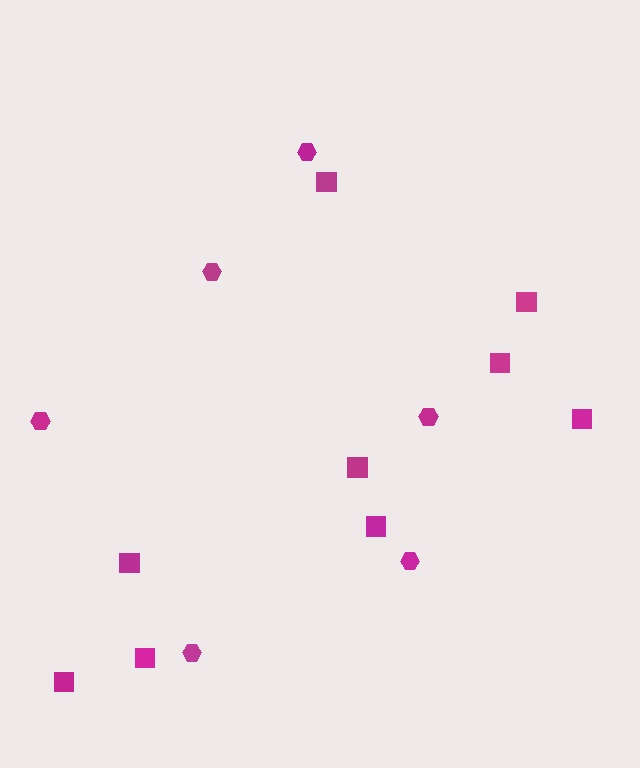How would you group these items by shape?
There are 2 groups: one group of squares (9) and one group of hexagons (6).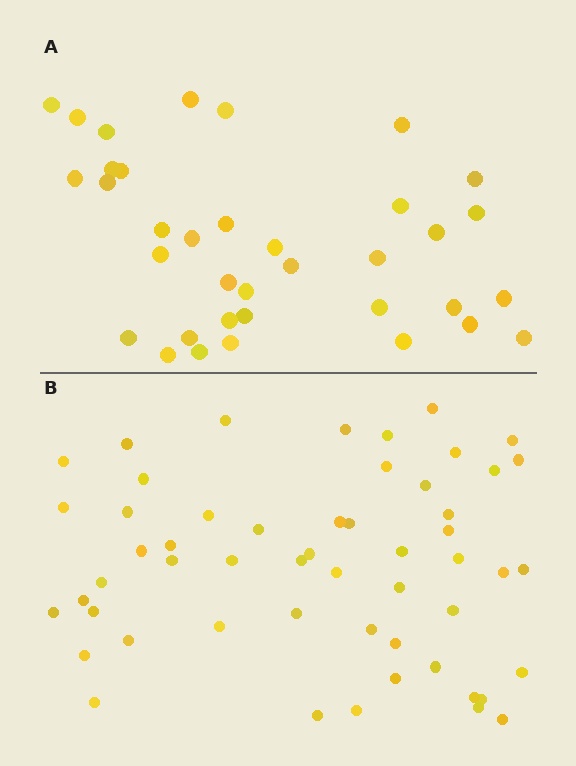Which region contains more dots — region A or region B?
Region B (the bottom region) has more dots.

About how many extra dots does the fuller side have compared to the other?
Region B has approximately 20 more dots than region A.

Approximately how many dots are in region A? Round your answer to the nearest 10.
About 40 dots. (The exact count is 36, which rounds to 40.)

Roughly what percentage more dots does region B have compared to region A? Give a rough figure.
About 50% more.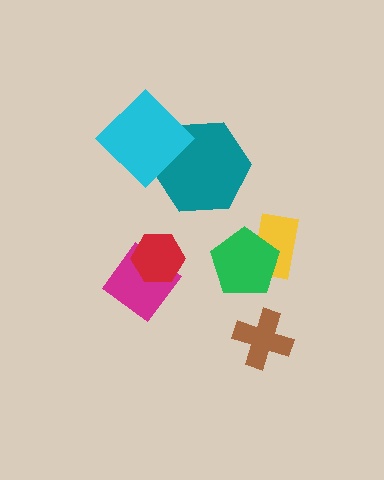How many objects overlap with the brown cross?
0 objects overlap with the brown cross.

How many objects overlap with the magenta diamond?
1 object overlaps with the magenta diamond.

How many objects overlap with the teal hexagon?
1 object overlaps with the teal hexagon.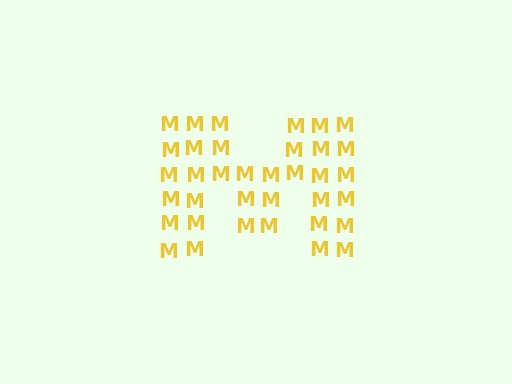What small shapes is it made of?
It is made of small letter M's.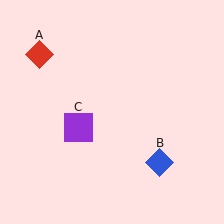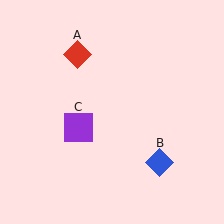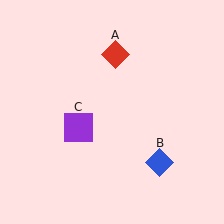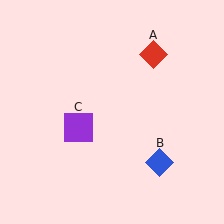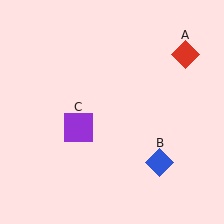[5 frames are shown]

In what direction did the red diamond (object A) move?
The red diamond (object A) moved right.